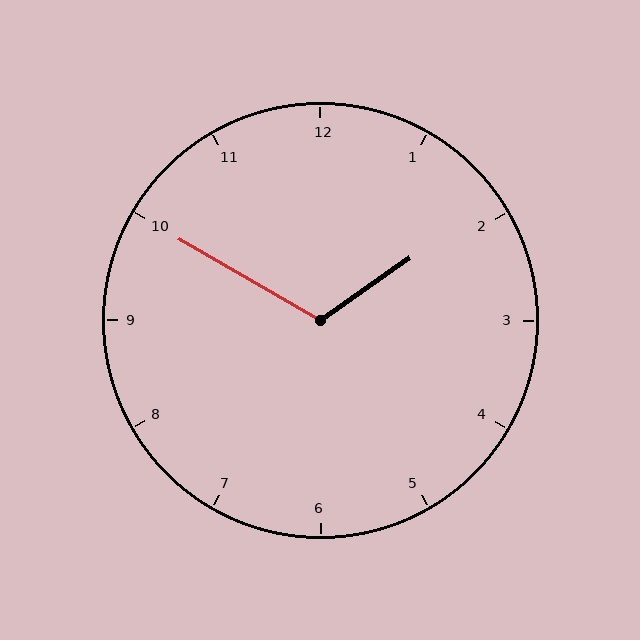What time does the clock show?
1:50.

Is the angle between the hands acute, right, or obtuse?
It is obtuse.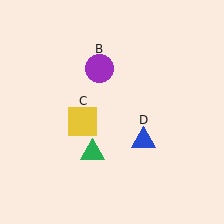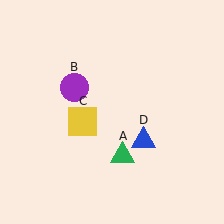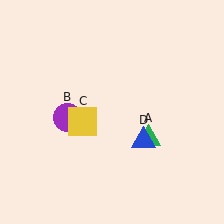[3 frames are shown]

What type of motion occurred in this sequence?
The green triangle (object A), purple circle (object B) rotated counterclockwise around the center of the scene.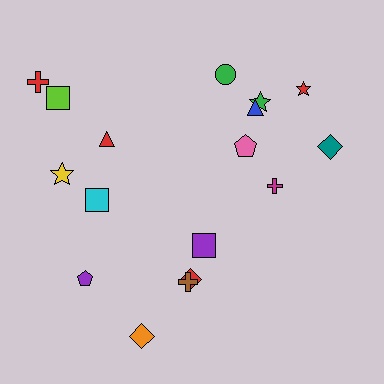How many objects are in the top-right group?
There are 7 objects.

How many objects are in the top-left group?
There are 5 objects.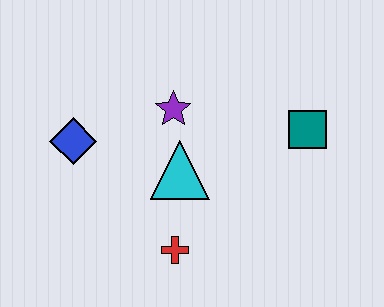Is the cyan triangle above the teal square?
No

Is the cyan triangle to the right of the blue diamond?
Yes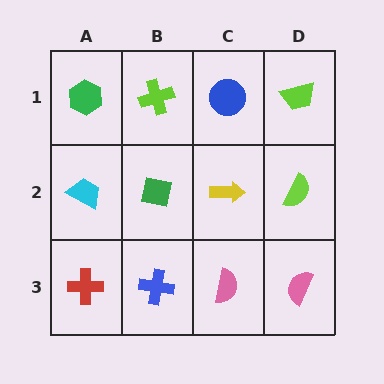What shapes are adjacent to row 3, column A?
A cyan trapezoid (row 2, column A), a blue cross (row 3, column B).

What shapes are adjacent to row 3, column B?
A green square (row 2, column B), a red cross (row 3, column A), a pink semicircle (row 3, column C).